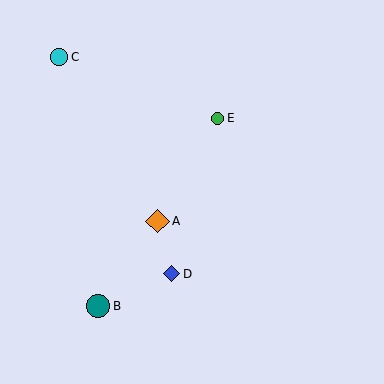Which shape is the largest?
The teal circle (labeled B) is the largest.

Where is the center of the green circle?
The center of the green circle is at (217, 118).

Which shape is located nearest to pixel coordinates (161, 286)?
The blue diamond (labeled D) at (172, 274) is nearest to that location.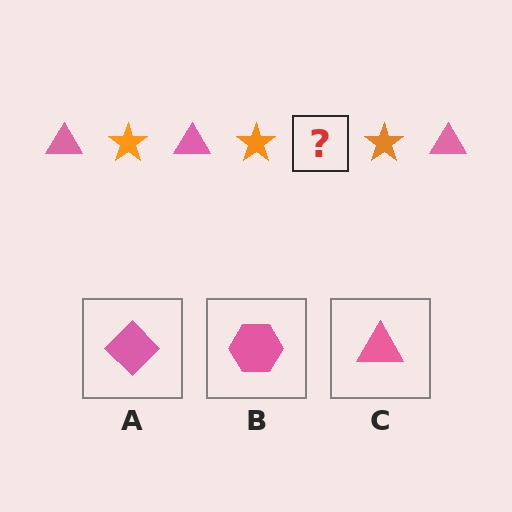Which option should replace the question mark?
Option C.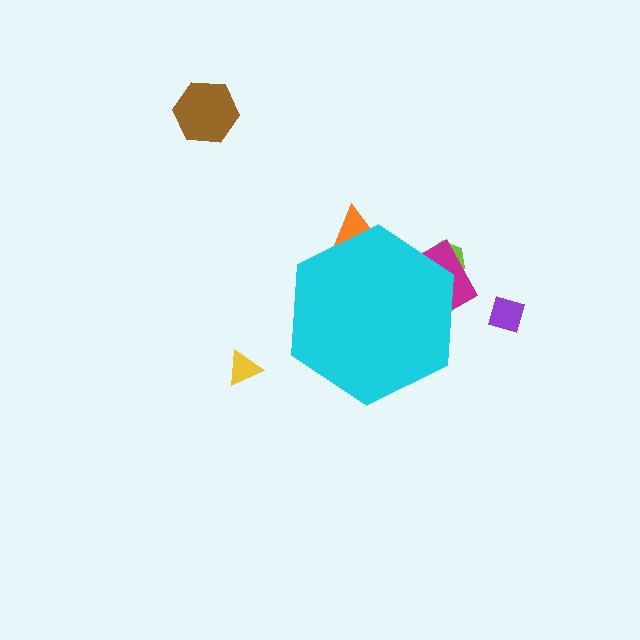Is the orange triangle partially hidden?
Yes, the orange triangle is partially hidden behind the cyan hexagon.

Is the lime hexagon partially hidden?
Yes, the lime hexagon is partially hidden behind the cyan hexagon.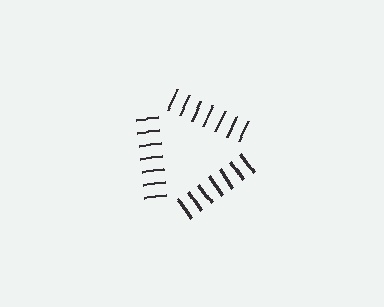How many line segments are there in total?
21 — 7 along each of the 3 edges.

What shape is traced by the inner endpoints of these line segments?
An illusory triangle — the line segments terminate on its edges but no continuous stroke is drawn.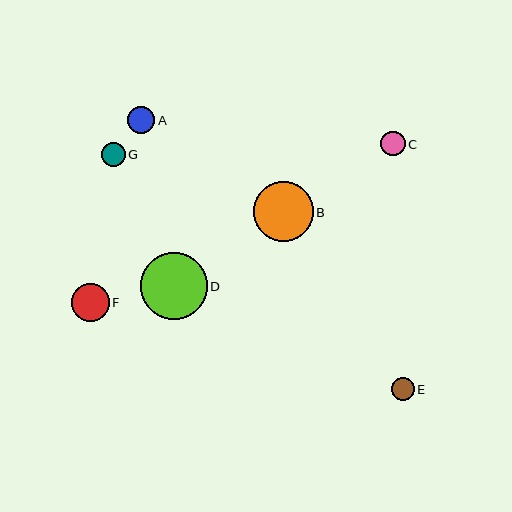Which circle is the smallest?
Circle E is the smallest with a size of approximately 23 pixels.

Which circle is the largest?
Circle D is the largest with a size of approximately 67 pixels.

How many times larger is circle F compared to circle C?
Circle F is approximately 1.6 times the size of circle C.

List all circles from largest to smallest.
From largest to smallest: D, B, F, A, C, G, E.